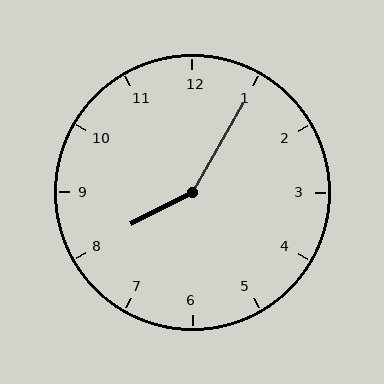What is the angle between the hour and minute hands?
Approximately 148 degrees.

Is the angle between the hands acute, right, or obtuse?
It is obtuse.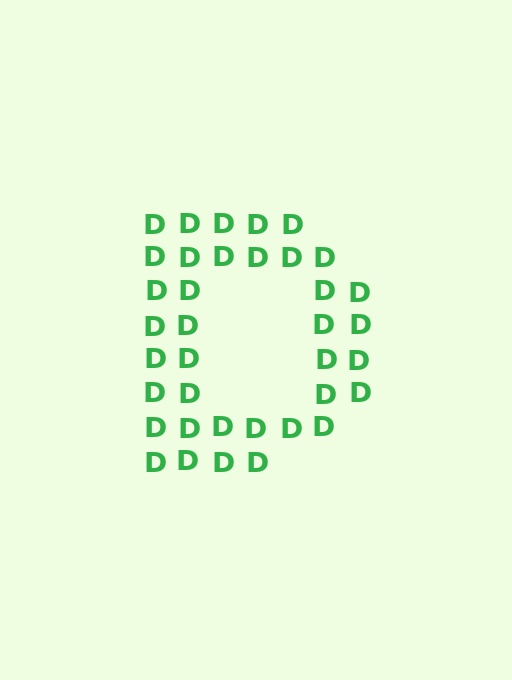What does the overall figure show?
The overall figure shows the letter D.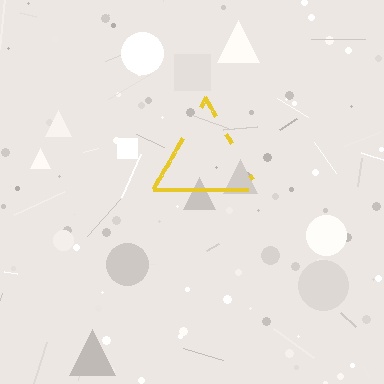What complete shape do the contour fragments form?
The contour fragments form a triangle.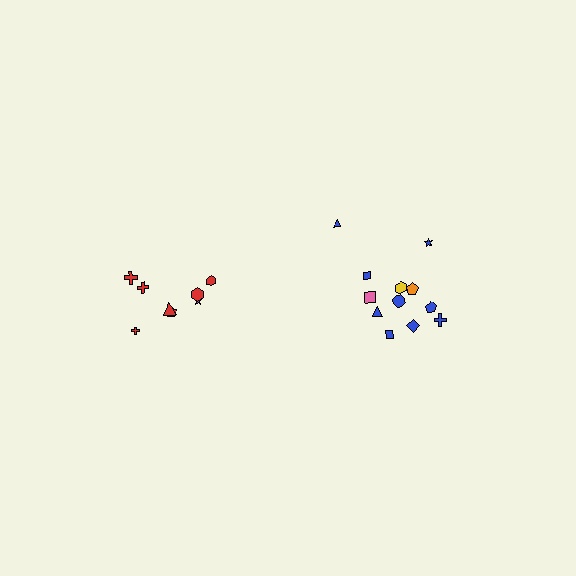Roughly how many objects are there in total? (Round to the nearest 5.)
Roughly 20 objects in total.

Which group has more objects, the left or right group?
The right group.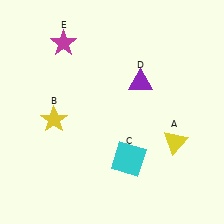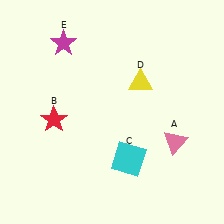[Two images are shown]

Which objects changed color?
A changed from yellow to pink. B changed from yellow to red. D changed from purple to yellow.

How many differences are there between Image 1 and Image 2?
There are 3 differences between the two images.